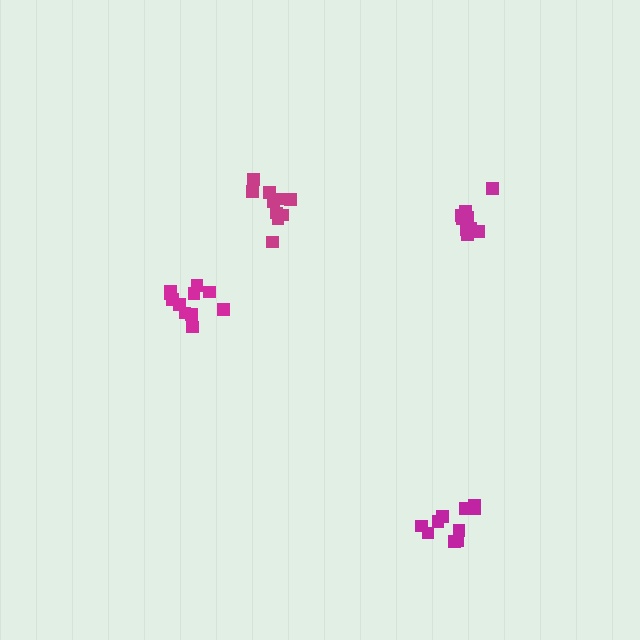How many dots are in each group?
Group 1: 9 dots, Group 2: 11 dots, Group 3: 10 dots, Group 4: 10 dots (40 total).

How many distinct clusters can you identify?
There are 4 distinct clusters.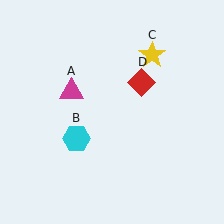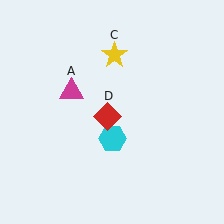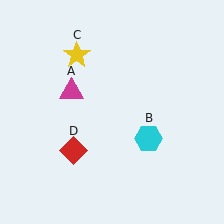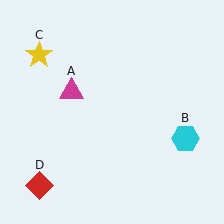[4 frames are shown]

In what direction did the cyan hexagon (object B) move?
The cyan hexagon (object B) moved right.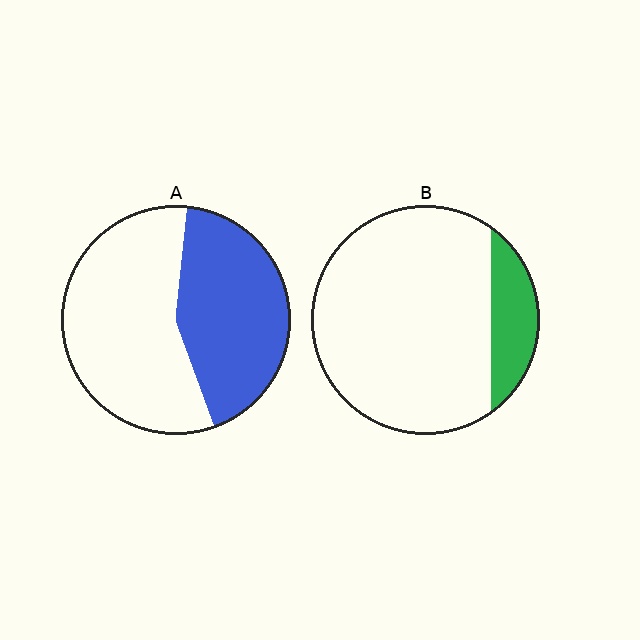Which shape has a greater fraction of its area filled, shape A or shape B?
Shape A.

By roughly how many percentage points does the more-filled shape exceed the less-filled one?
By roughly 25 percentage points (A over B).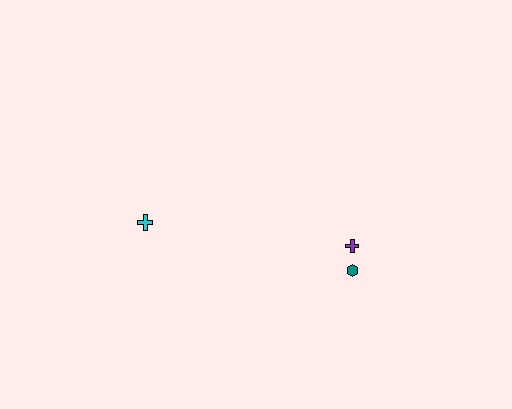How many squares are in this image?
There are no squares.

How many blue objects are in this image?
There are no blue objects.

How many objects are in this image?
There are 3 objects.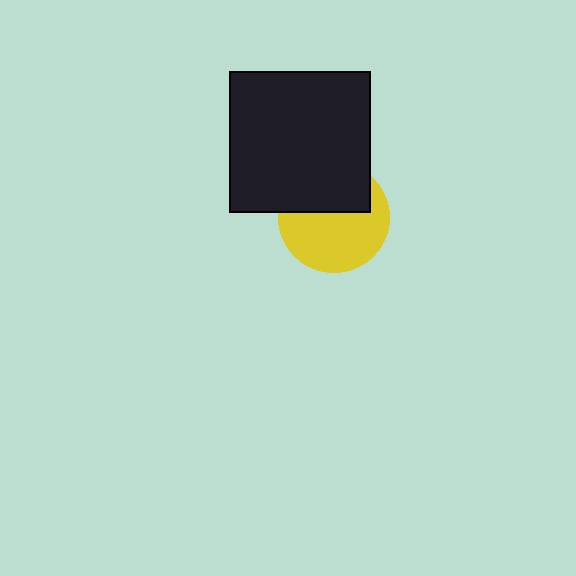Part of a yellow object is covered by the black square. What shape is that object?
It is a circle.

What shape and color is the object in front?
The object in front is a black square.